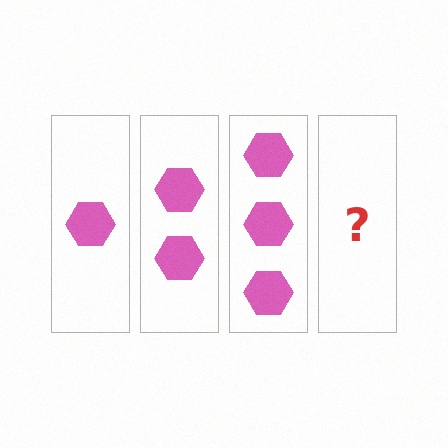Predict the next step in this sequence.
The next step is 4 hexagons.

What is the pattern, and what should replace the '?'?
The pattern is that each step adds one more hexagon. The '?' should be 4 hexagons.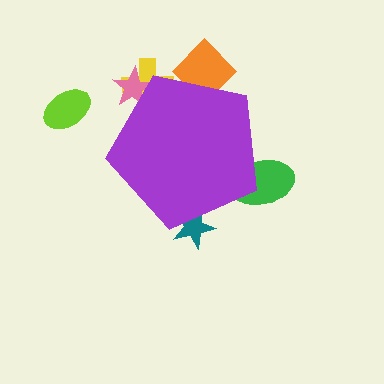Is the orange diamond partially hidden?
Yes, the orange diamond is partially hidden behind the purple pentagon.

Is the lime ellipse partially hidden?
No, the lime ellipse is fully visible.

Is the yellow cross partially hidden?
Yes, the yellow cross is partially hidden behind the purple pentagon.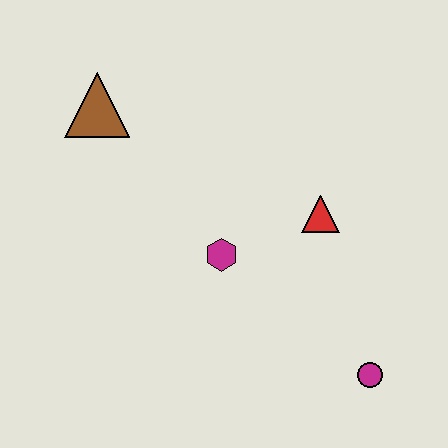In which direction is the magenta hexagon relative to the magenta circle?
The magenta hexagon is to the left of the magenta circle.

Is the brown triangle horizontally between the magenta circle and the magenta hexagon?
No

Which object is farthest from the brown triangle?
The magenta circle is farthest from the brown triangle.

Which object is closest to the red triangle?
The magenta hexagon is closest to the red triangle.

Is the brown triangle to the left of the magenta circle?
Yes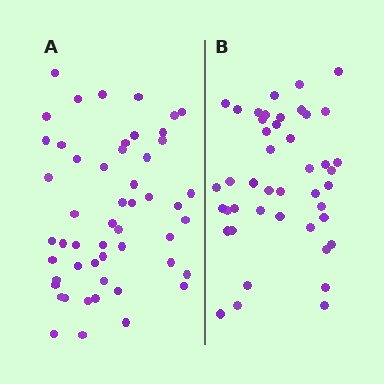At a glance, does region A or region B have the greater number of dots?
Region A (the left region) has more dots.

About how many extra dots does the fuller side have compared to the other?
Region A has roughly 8 or so more dots than region B.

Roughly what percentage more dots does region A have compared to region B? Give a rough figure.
About 20% more.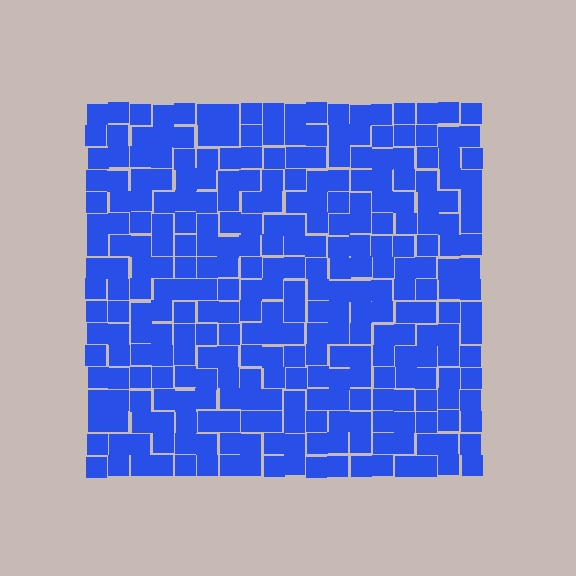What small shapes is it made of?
It is made of small squares.